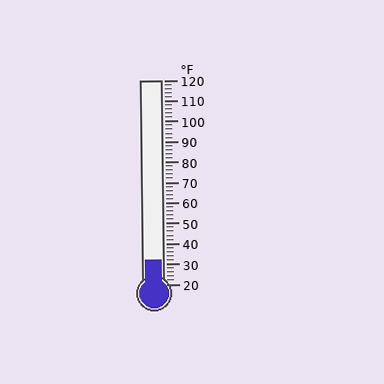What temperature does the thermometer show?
The thermometer shows approximately 32°F.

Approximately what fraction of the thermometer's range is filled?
The thermometer is filled to approximately 10% of its range.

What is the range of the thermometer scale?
The thermometer scale ranges from 20°F to 120°F.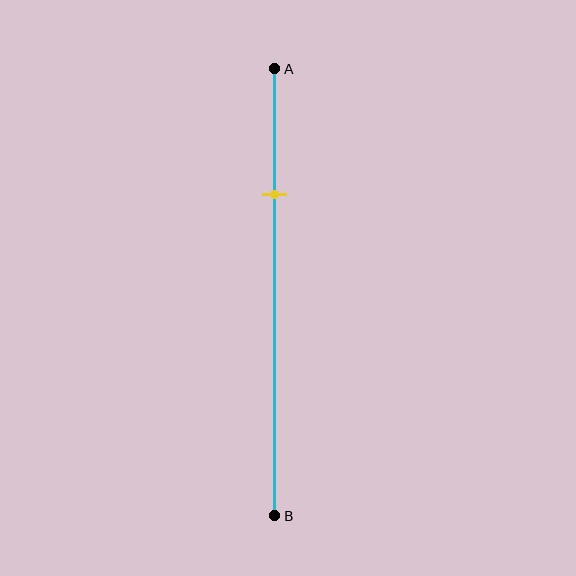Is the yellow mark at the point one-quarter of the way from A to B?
No, the mark is at about 30% from A, not at the 25% one-quarter point.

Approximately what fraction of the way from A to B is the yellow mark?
The yellow mark is approximately 30% of the way from A to B.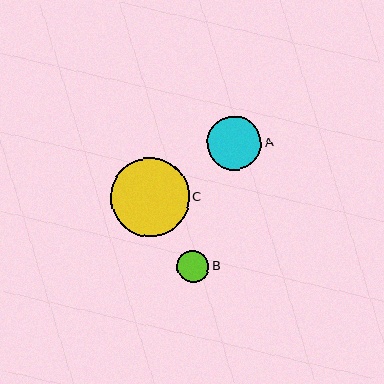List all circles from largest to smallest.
From largest to smallest: C, A, B.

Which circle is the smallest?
Circle B is the smallest with a size of approximately 32 pixels.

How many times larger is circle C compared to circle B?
Circle C is approximately 2.5 times the size of circle B.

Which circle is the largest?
Circle C is the largest with a size of approximately 79 pixels.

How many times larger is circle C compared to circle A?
Circle C is approximately 1.5 times the size of circle A.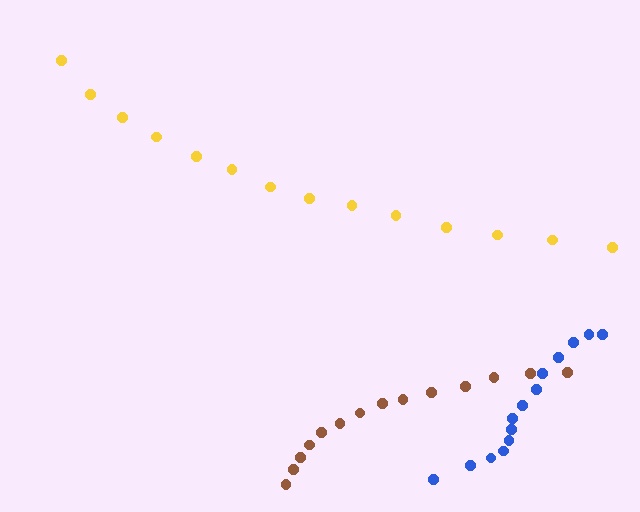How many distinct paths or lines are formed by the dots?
There are 3 distinct paths.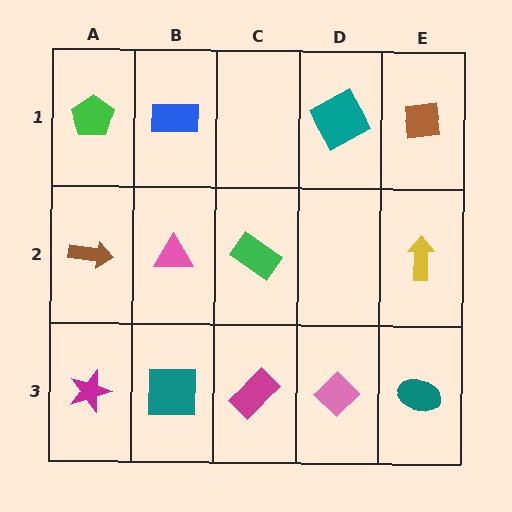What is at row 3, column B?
A teal square.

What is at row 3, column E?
A teal ellipse.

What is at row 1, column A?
A green pentagon.